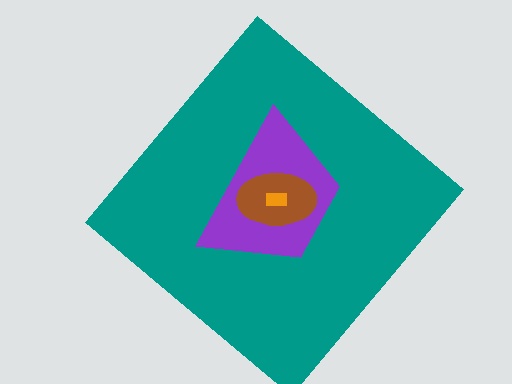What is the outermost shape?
The teal diamond.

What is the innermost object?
The orange rectangle.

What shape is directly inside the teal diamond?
The purple trapezoid.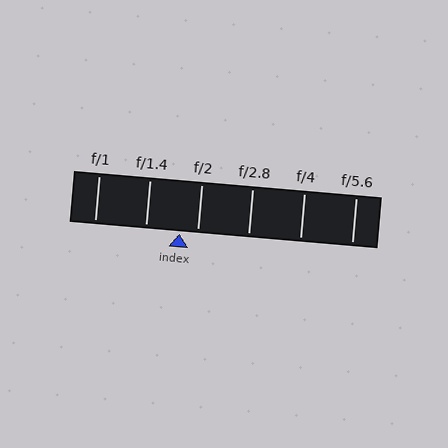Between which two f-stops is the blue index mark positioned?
The index mark is between f/1.4 and f/2.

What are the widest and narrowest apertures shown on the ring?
The widest aperture shown is f/1 and the narrowest is f/5.6.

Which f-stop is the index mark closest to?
The index mark is closest to f/2.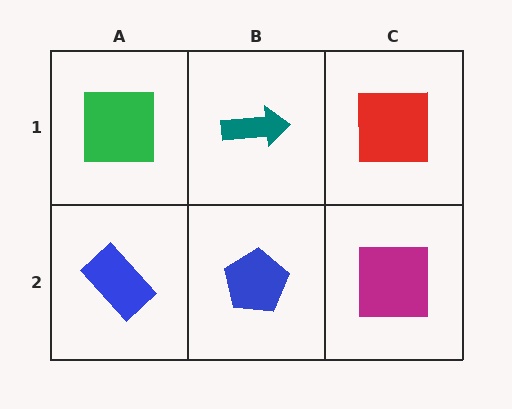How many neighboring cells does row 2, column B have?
3.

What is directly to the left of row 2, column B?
A blue rectangle.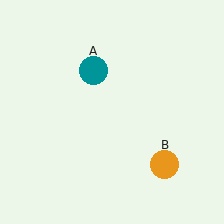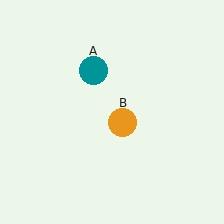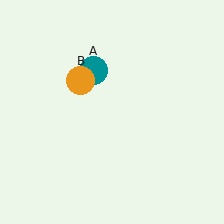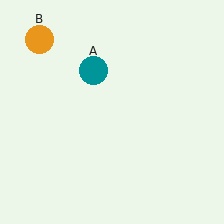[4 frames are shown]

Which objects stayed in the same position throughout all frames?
Teal circle (object A) remained stationary.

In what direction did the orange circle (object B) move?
The orange circle (object B) moved up and to the left.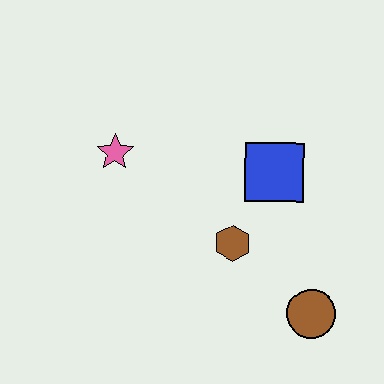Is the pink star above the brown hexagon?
Yes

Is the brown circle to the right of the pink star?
Yes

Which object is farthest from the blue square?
The pink star is farthest from the blue square.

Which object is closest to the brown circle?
The brown hexagon is closest to the brown circle.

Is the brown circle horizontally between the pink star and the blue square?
No